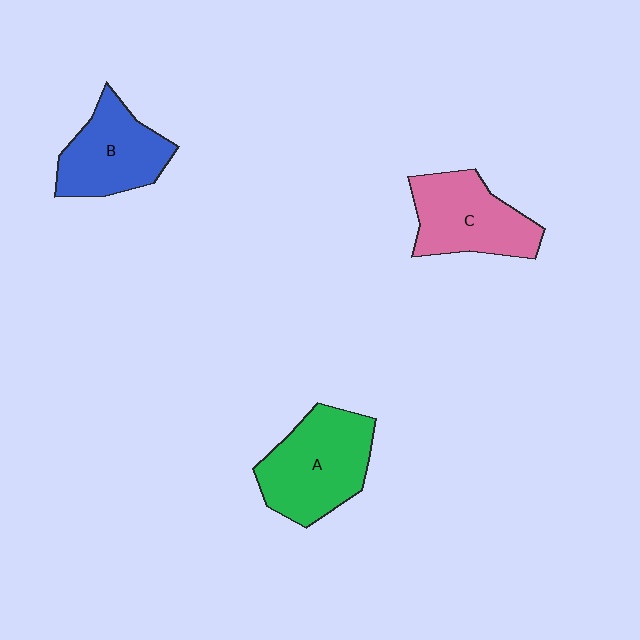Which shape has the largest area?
Shape A (green).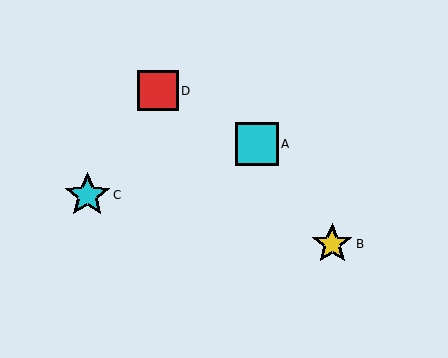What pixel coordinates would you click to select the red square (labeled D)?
Click at (158, 91) to select the red square D.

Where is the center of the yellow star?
The center of the yellow star is at (332, 244).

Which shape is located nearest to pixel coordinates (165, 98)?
The red square (labeled D) at (158, 91) is nearest to that location.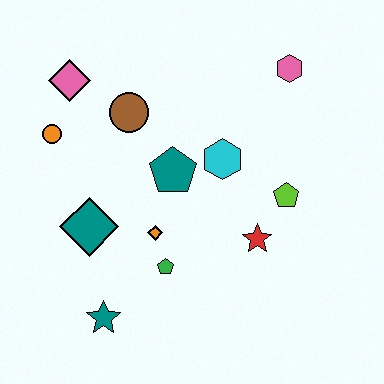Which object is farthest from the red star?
The pink diamond is farthest from the red star.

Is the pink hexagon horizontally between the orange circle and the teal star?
No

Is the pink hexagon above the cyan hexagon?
Yes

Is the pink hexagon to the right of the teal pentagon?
Yes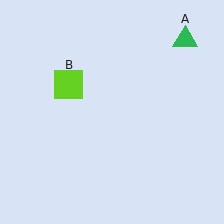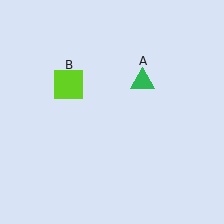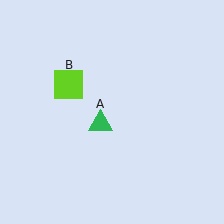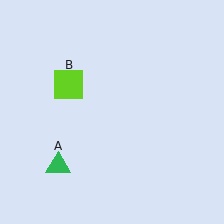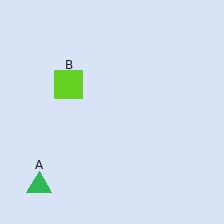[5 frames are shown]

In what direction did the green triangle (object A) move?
The green triangle (object A) moved down and to the left.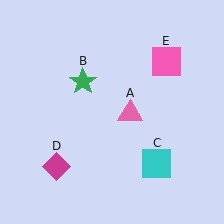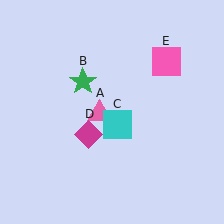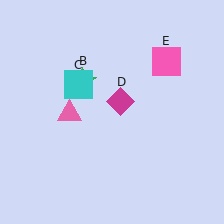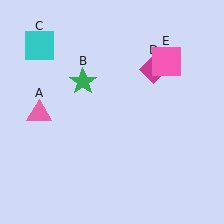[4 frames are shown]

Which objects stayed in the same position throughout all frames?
Green star (object B) and pink square (object E) remained stationary.